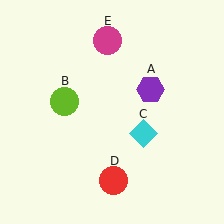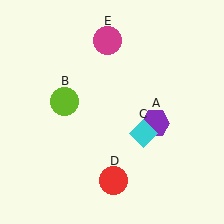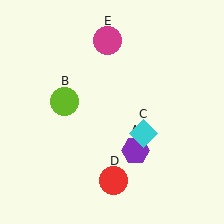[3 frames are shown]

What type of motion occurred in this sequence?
The purple hexagon (object A) rotated clockwise around the center of the scene.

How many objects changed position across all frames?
1 object changed position: purple hexagon (object A).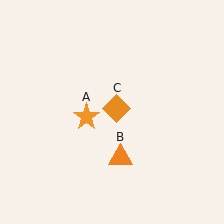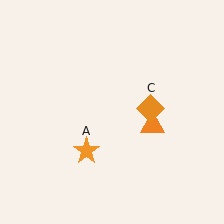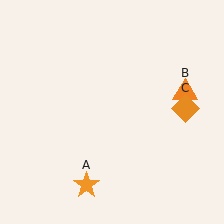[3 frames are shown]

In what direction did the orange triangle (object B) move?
The orange triangle (object B) moved up and to the right.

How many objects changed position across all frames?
3 objects changed position: orange star (object A), orange triangle (object B), orange diamond (object C).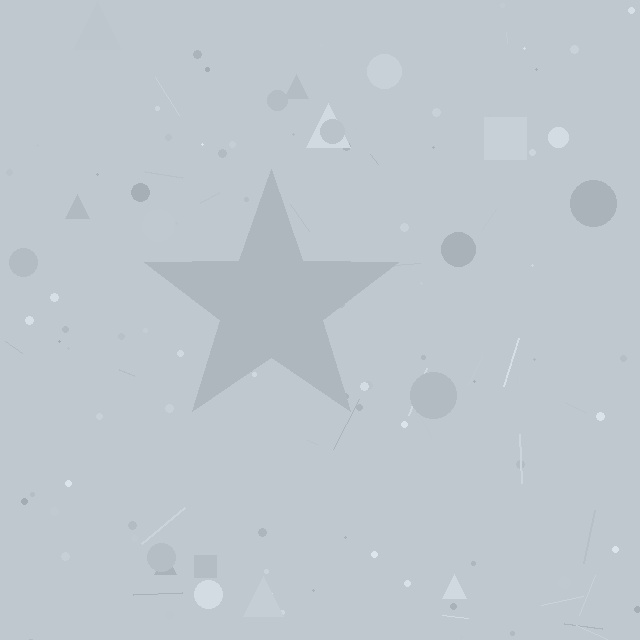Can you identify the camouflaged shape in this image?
The camouflaged shape is a star.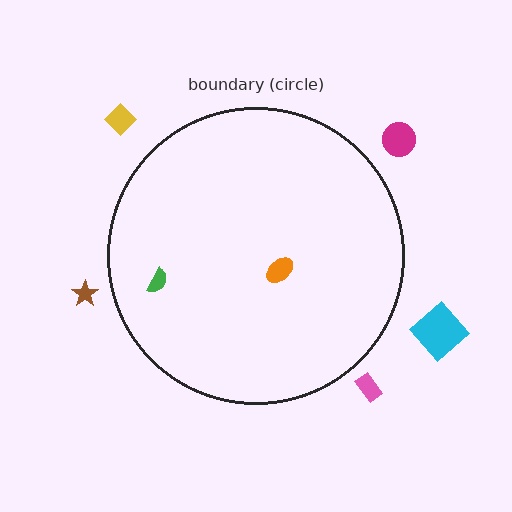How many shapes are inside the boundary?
2 inside, 5 outside.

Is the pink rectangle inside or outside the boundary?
Outside.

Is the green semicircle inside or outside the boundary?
Inside.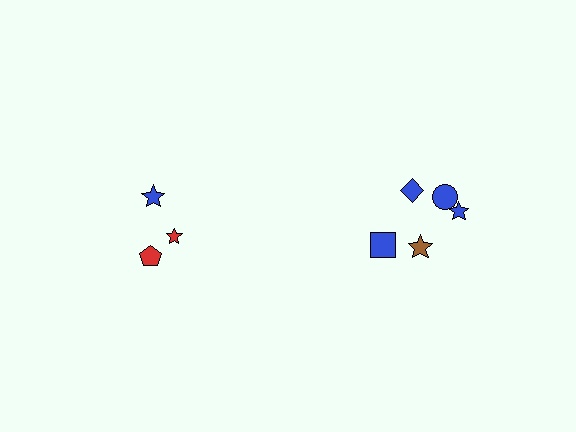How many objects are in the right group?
There are 5 objects.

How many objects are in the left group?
There are 3 objects.